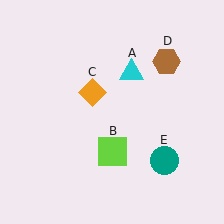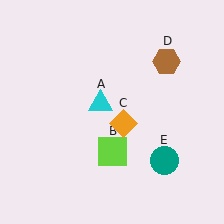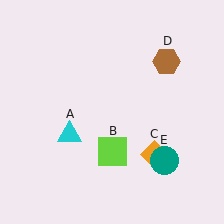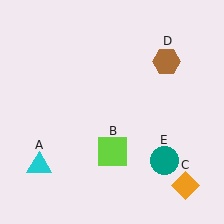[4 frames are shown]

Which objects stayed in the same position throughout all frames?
Lime square (object B) and brown hexagon (object D) and teal circle (object E) remained stationary.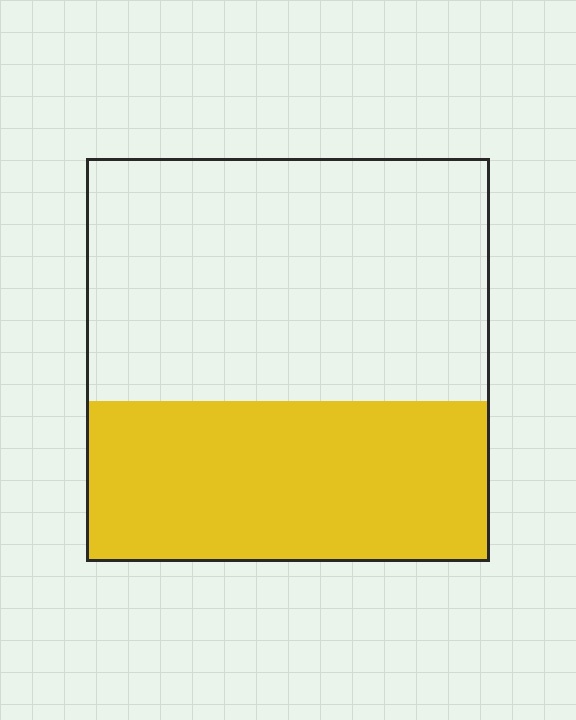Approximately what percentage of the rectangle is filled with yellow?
Approximately 40%.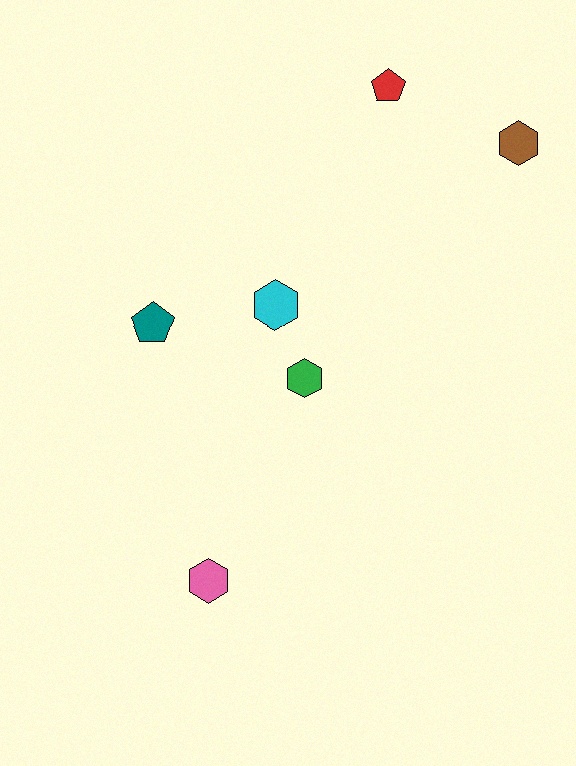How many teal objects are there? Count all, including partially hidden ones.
There is 1 teal object.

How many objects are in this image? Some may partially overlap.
There are 6 objects.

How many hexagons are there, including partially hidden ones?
There are 4 hexagons.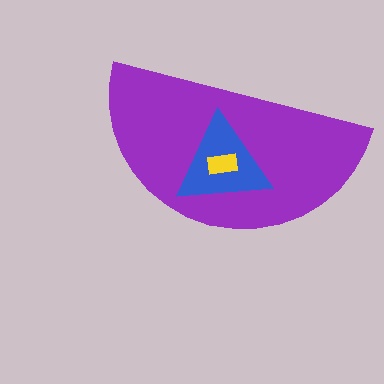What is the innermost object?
The yellow rectangle.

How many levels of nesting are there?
3.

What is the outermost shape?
The purple semicircle.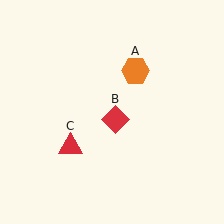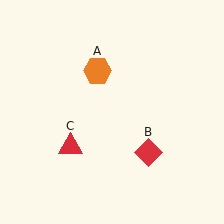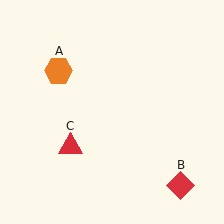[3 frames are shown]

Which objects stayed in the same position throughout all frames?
Red triangle (object C) remained stationary.